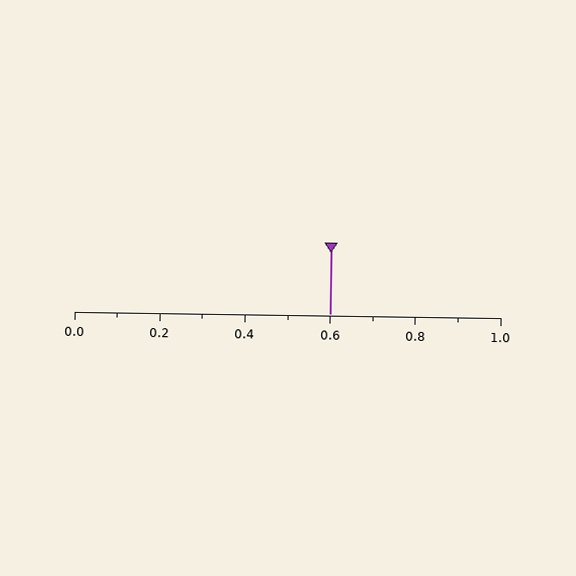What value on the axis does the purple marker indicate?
The marker indicates approximately 0.6.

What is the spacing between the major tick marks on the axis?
The major ticks are spaced 0.2 apart.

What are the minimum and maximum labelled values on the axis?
The axis runs from 0.0 to 1.0.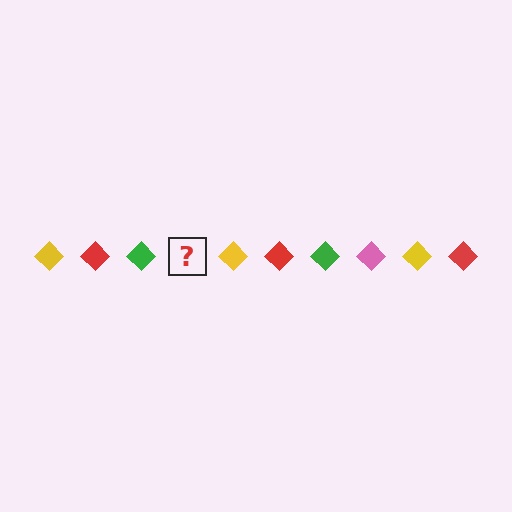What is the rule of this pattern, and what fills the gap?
The rule is that the pattern cycles through yellow, red, green, pink diamonds. The gap should be filled with a pink diamond.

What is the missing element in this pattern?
The missing element is a pink diamond.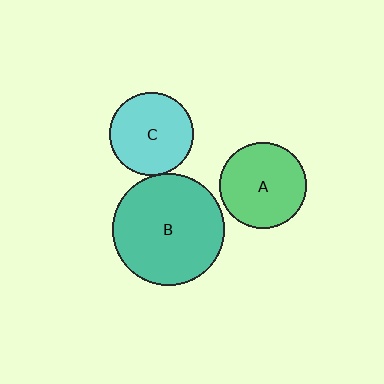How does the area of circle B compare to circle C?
Approximately 1.8 times.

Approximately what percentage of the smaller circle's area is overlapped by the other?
Approximately 5%.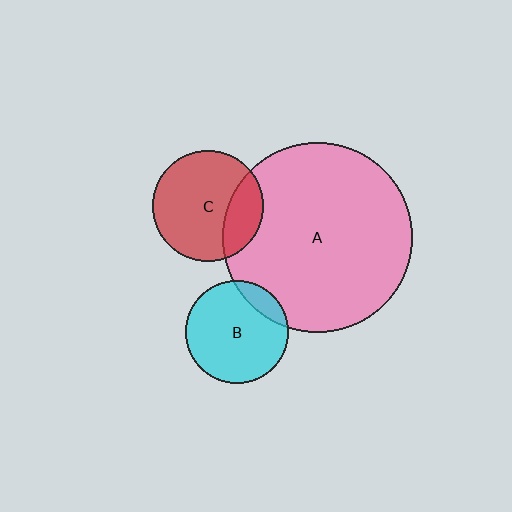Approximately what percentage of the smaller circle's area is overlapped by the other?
Approximately 15%.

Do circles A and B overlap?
Yes.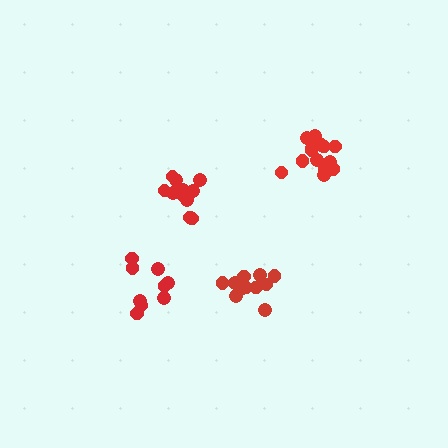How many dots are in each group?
Group 1: 12 dots, Group 2: 11 dots, Group 3: 14 dots, Group 4: 9 dots (46 total).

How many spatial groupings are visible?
There are 4 spatial groupings.